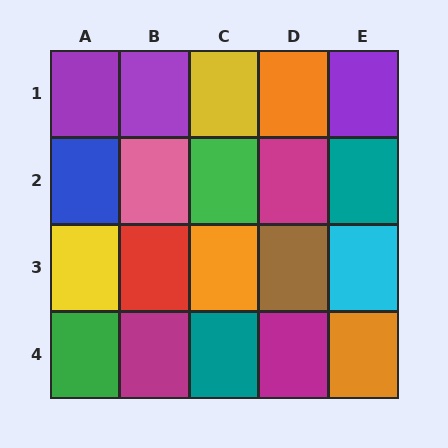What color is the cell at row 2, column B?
Pink.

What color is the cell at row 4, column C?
Teal.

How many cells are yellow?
2 cells are yellow.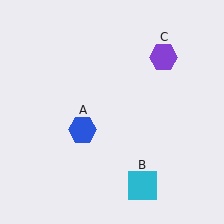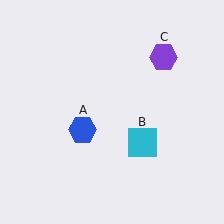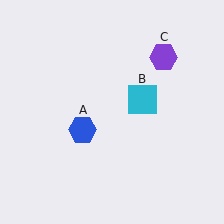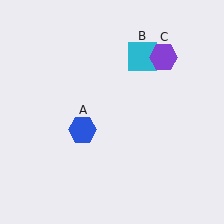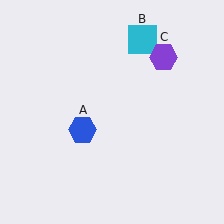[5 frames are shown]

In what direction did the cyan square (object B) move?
The cyan square (object B) moved up.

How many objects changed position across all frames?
1 object changed position: cyan square (object B).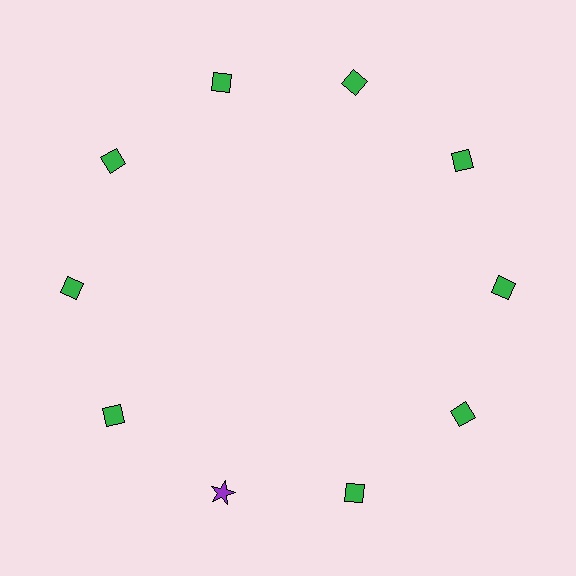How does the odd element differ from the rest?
It differs in both color (purple instead of green) and shape (star instead of diamond).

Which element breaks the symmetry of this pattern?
The purple star at roughly the 7 o'clock position breaks the symmetry. All other shapes are green diamonds.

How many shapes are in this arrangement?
There are 10 shapes arranged in a ring pattern.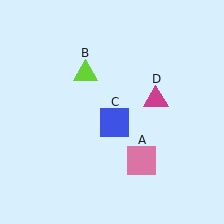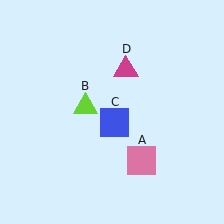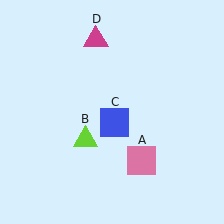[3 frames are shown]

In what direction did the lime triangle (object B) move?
The lime triangle (object B) moved down.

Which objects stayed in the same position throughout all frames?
Pink square (object A) and blue square (object C) remained stationary.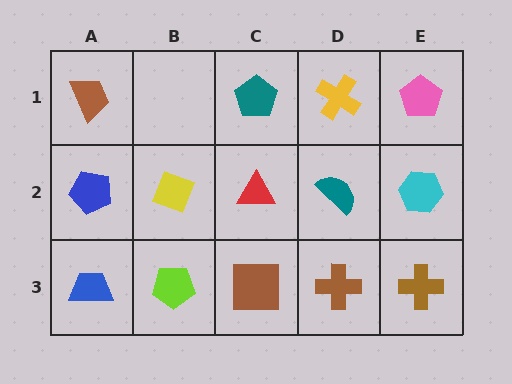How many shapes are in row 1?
4 shapes.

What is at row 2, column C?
A red triangle.